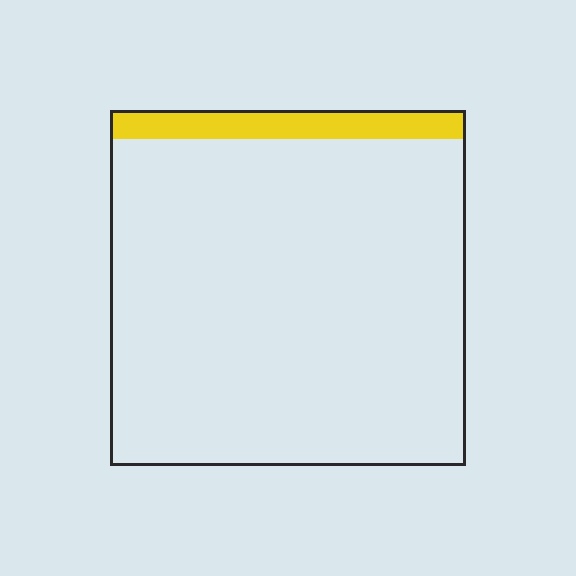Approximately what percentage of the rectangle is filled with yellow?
Approximately 10%.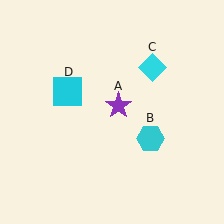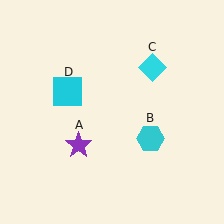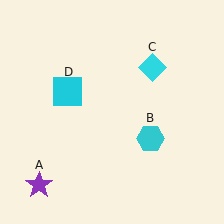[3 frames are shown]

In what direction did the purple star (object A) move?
The purple star (object A) moved down and to the left.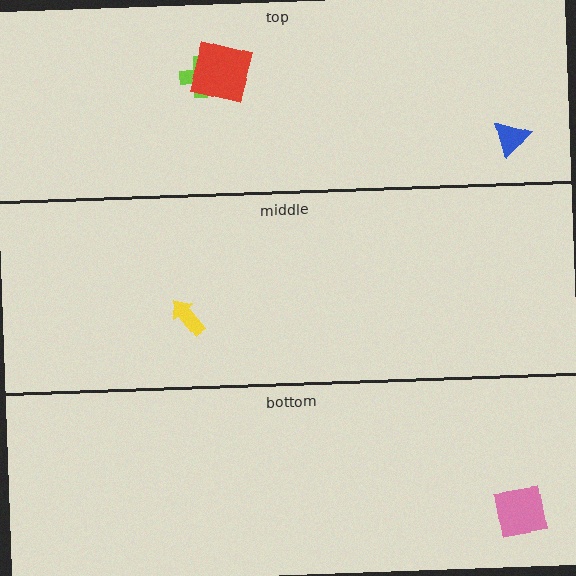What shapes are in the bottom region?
The pink square.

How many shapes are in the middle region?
1.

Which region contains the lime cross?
The top region.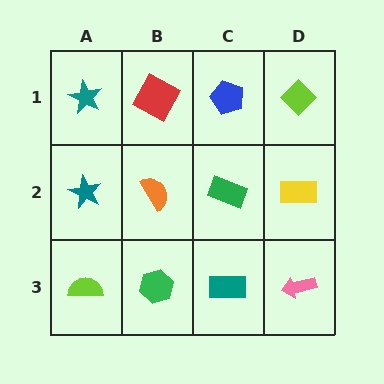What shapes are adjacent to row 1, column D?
A yellow rectangle (row 2, column D), a blue pentagon (row 1, column C).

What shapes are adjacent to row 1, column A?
A teal star (row 2, column A), a red square (row 1, column B).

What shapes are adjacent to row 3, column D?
A yellow rectangle (row 2, column D), a teal rectangle (row 3, column C).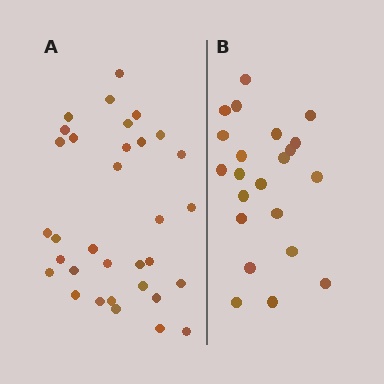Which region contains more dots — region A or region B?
Region A (the left region) has more dots.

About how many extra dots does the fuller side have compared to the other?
Region A has roughly 12 or so more dots than region B.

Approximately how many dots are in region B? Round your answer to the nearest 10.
About 20 dots. (The exact count is 22, which rounds to 20.)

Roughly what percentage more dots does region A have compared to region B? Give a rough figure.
About 50% more.